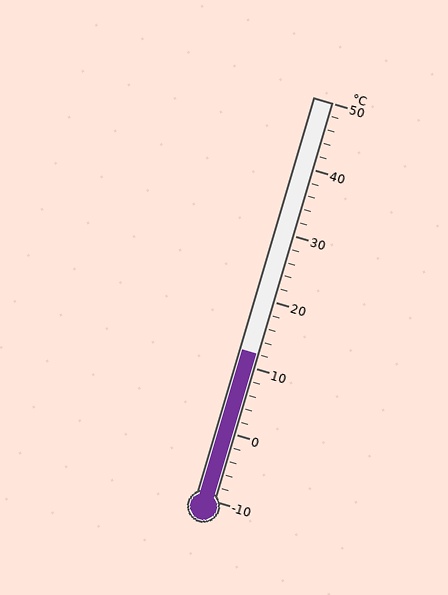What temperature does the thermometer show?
The thermometer shows approximately 12°C.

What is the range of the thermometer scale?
The thermometer scale ranges from -10°C to 50°C.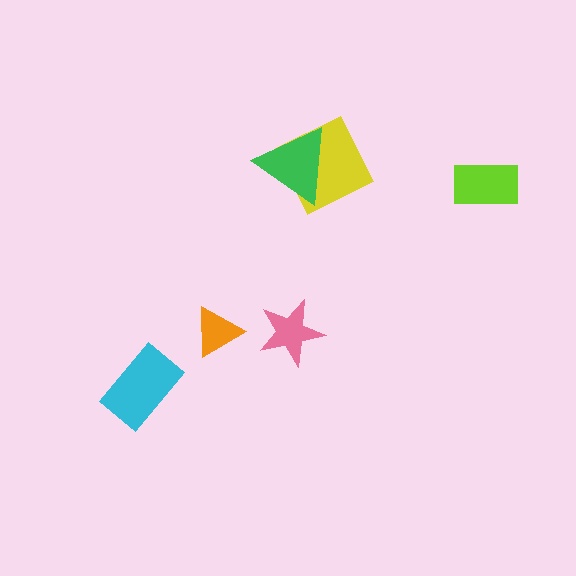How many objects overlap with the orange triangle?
0 objects overlap with the orange triangle.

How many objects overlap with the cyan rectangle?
0 objects overlap with the cyan rectangle.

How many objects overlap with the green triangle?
1 object overlaps with the green triangle.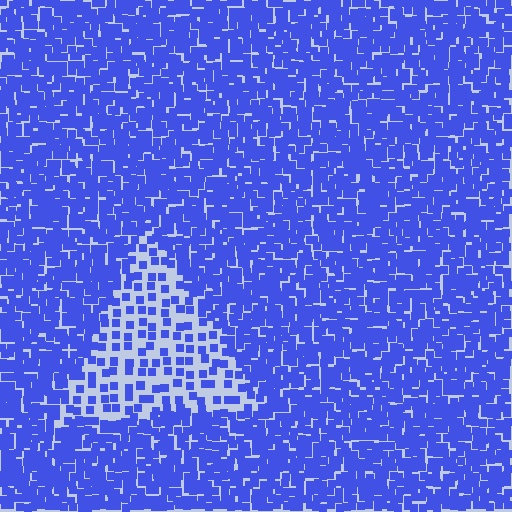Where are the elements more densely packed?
The elements are more densely packed outside the triangle boundary.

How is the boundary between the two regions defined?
The boundary is defined by a change in element density (approximately 2.6x ratio). All elements are the same color, size, and shape.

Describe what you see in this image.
The image contains small blue elements arranged at two different densities. A triangle-shaped region is visible where the elements are less densely packed than the surrounding area.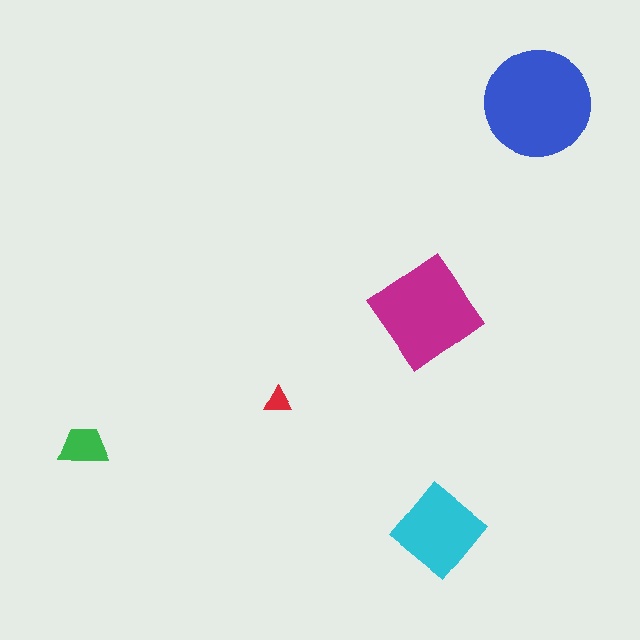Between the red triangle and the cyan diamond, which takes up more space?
The cyan diamond.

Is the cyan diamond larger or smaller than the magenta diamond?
Smaller.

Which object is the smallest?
The red triangle.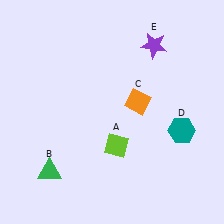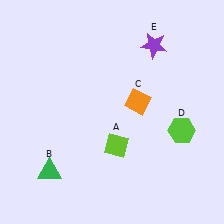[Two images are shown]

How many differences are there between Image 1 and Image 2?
There is 1 difference between the two images.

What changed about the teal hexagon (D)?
In Image 1, D is teal. In Image 2, it changed to lime.